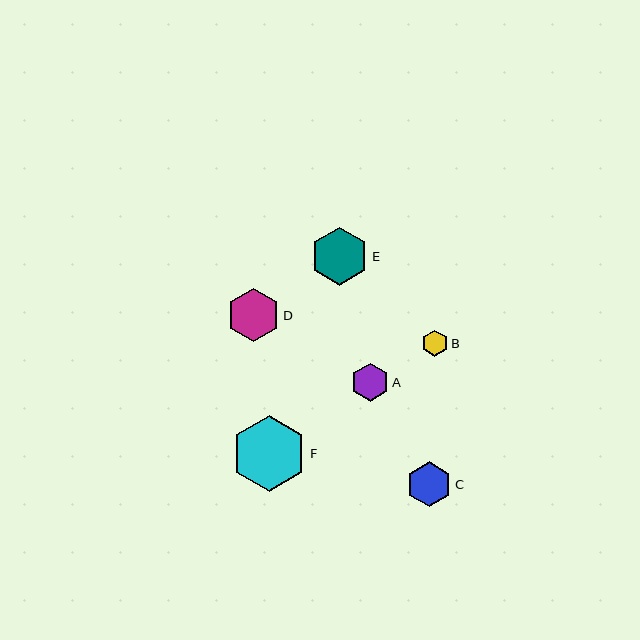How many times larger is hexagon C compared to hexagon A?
Hexagon C is approximately 1.2 times the size of hexagon A.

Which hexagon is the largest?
Hexagon F is the largest with a size of approximately 76 pixels.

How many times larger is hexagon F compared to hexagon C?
Hexagon F is approximately 1.7 times the size of hexagon C.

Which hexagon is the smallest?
Hexagon B is the smallest with a size of approximately 26 pixels.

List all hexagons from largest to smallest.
From largest to smallest: F, E, D, C, A, B.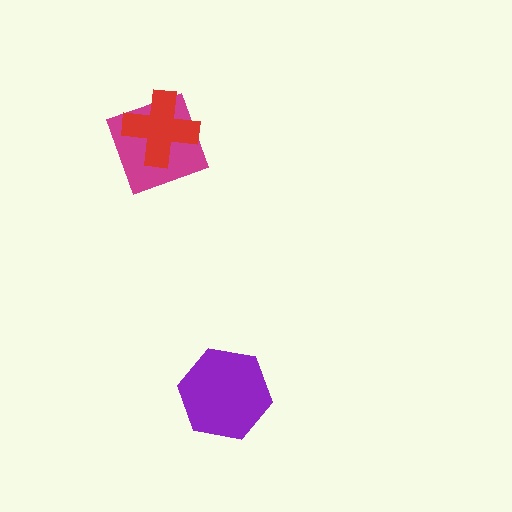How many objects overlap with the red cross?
1 object overlaps with the red cross.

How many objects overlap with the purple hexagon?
0 objects overlap with the purple hexagon.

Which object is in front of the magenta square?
The red cross is in front of the magenta square.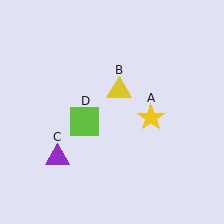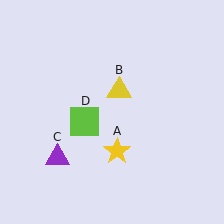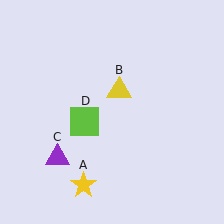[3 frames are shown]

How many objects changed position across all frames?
1 object changed position: yellow star (object A).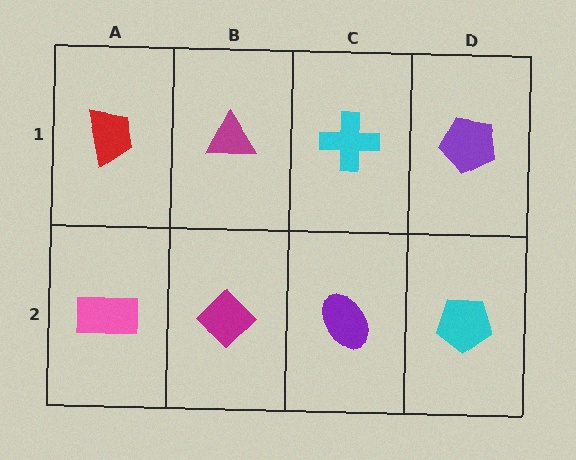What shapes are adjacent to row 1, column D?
A cyan pentagon (row 2, column D), a cyan cross (row 1, column C).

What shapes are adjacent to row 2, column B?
A magenta triangle (row 1, column B), a pink rectangle (row 2, column A), a purple ellipse (row 2, column C).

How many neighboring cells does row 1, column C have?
3.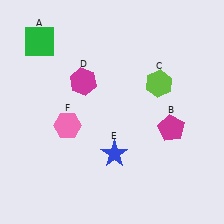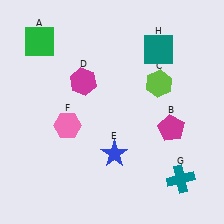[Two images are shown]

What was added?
A teal cross (G), a teal square (H) were added in Image 2.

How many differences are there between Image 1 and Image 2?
There are 2 differences between the two images.